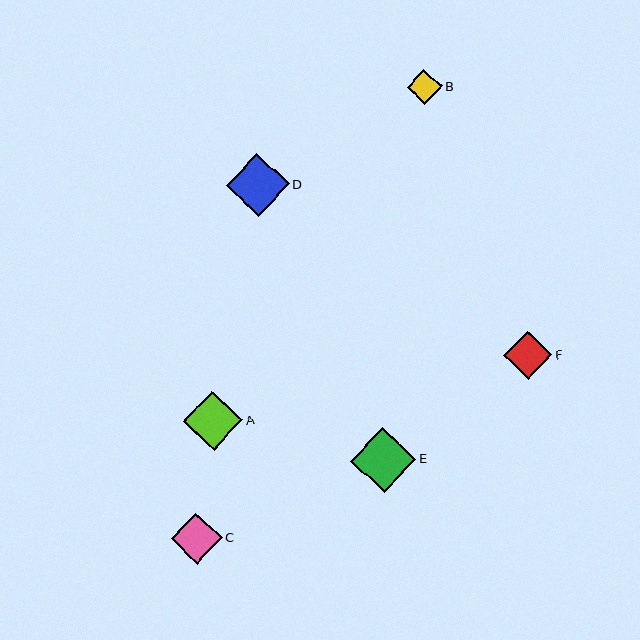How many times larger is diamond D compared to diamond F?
Diamond D is approximately 1.3 times the size of diamond F.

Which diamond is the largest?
Diamond E is the largest with a size of approximately 65 pixels.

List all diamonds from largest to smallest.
From largest to smallest: E, D, A, C, F, B.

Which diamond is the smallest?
Diamond B is the smallest with a size of approximately 35 pixels.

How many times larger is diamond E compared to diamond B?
Diamond E is approximately 1.8 times the size of diamond B.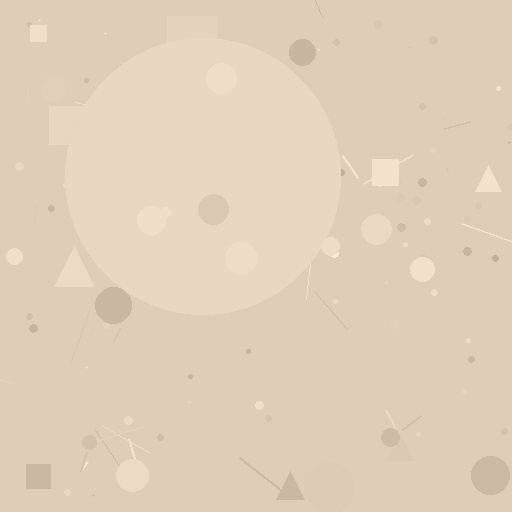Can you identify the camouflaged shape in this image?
The camouflaged shape is a circle.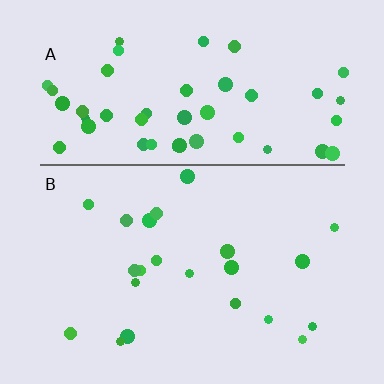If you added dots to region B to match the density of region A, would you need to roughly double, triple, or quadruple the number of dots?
Approximately double.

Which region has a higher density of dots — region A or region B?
A (the top).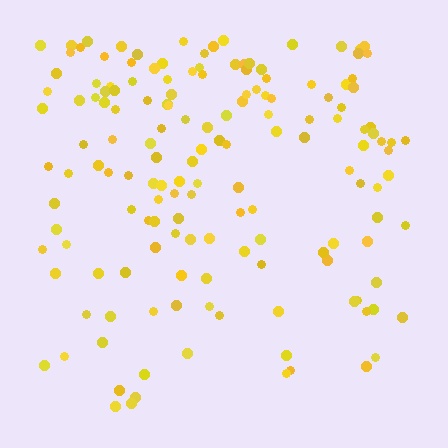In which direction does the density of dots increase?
From bottom to top, with the top side densest.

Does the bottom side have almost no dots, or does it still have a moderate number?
Still a moderate number, just noticeably fewer than the top.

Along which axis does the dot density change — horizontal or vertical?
Vertical.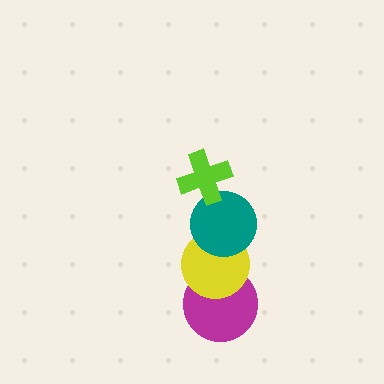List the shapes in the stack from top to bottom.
From top to bottom: the lime cross, the teal circle, the yellow circle, the magenta circle.